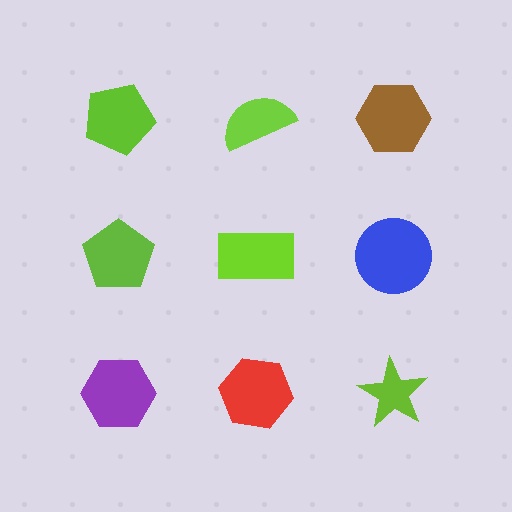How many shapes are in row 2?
3 shapes.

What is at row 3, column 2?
A red hexagon.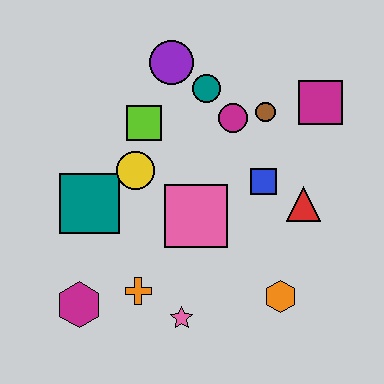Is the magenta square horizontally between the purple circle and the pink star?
No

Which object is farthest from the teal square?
The magenta square is farthest from the teal square.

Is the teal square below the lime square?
Yes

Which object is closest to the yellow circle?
The lime square is closest to the yellow circle.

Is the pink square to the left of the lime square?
No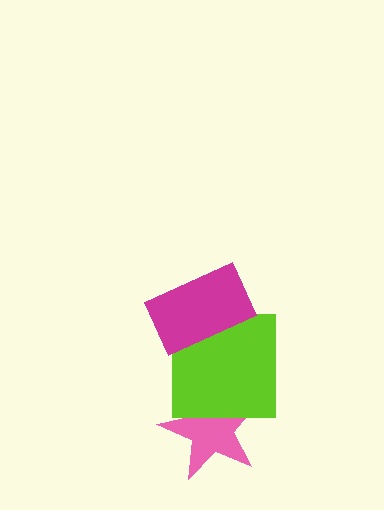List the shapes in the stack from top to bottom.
From top to bottom: the magenta rectangle, the lime square, the pink star.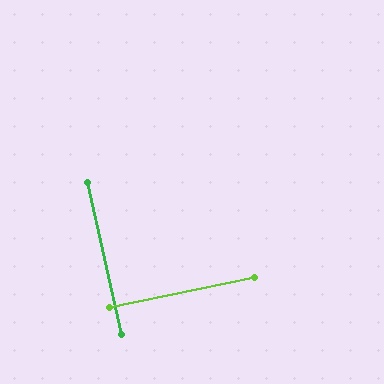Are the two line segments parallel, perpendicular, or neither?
Perpendicular — they meet at approximately 89°.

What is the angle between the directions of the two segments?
Approximately 89 degrees.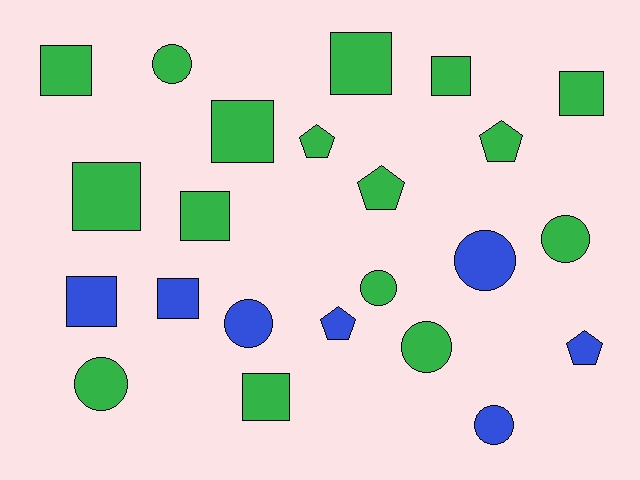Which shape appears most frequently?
Square, with 10 objects.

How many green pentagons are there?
There are 3 green pentagons.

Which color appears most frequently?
Green, with 16 objects.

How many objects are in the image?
There are 23 objects.